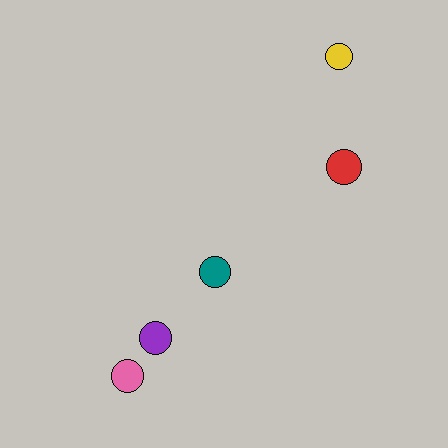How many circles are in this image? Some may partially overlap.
There are 5 circles.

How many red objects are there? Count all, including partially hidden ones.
There is 1 red object.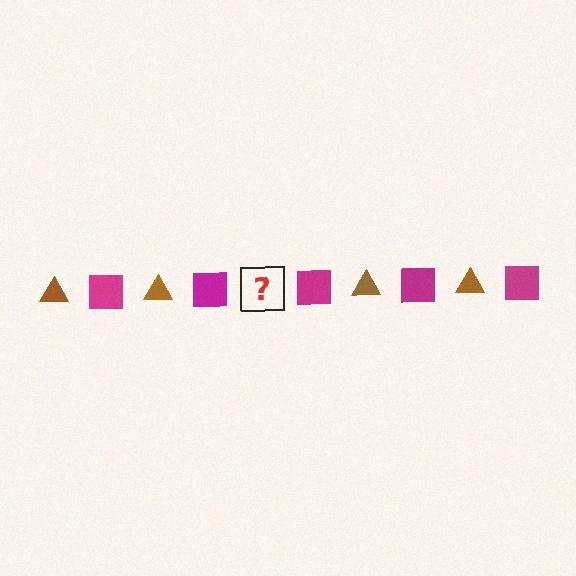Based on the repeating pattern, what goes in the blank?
The blank should be a brown triangle.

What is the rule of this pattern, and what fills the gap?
The rule is that the pattern alternates between brown triangle and magenta square. The gap should be filled with a brown triangle.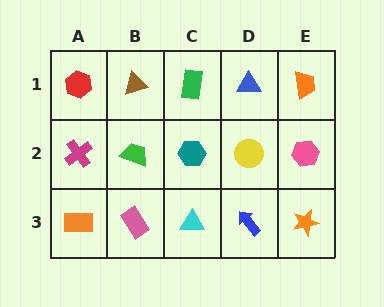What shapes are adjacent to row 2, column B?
A brown triangle (row 1, column B), a pink rectangle (row 3, column B), a magenta cross (row 2, column A), a teal hexagon (row 2, column C).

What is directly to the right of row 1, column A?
A brown triangle.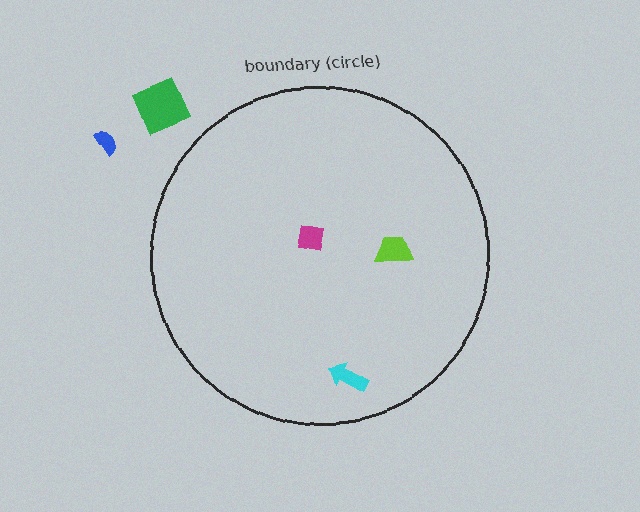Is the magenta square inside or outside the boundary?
Inside.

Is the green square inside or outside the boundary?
Outside.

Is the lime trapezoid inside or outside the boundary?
Inside.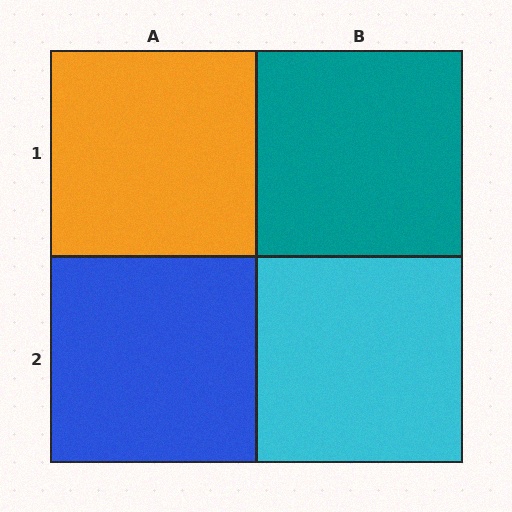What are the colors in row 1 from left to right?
Orange, teal.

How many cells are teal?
1 cell is teal.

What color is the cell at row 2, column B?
Cyan.